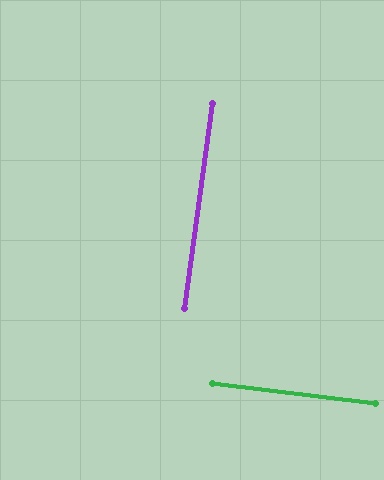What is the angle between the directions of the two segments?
Approximately 89 degrees.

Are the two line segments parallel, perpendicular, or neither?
Perpendicular — they meet at approximately 89°.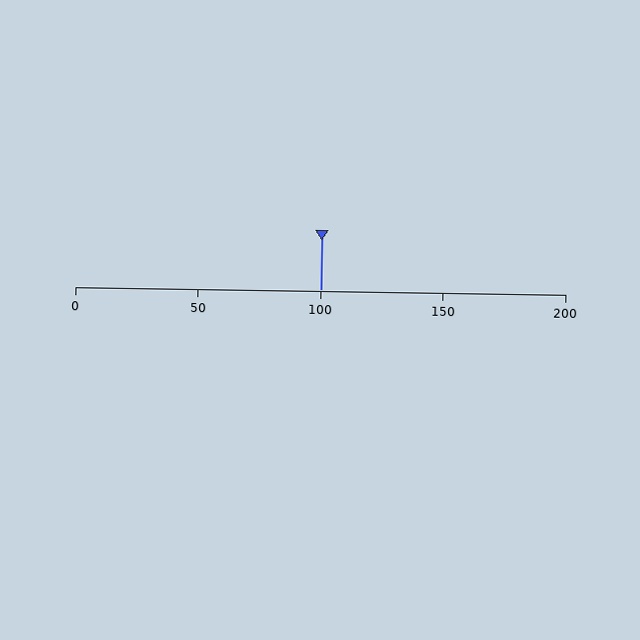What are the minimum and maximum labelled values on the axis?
The axis runs from 0 to 200.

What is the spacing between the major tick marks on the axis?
The major ticks are spaced 50 apart.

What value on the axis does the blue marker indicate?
The marker indicates approximately 100.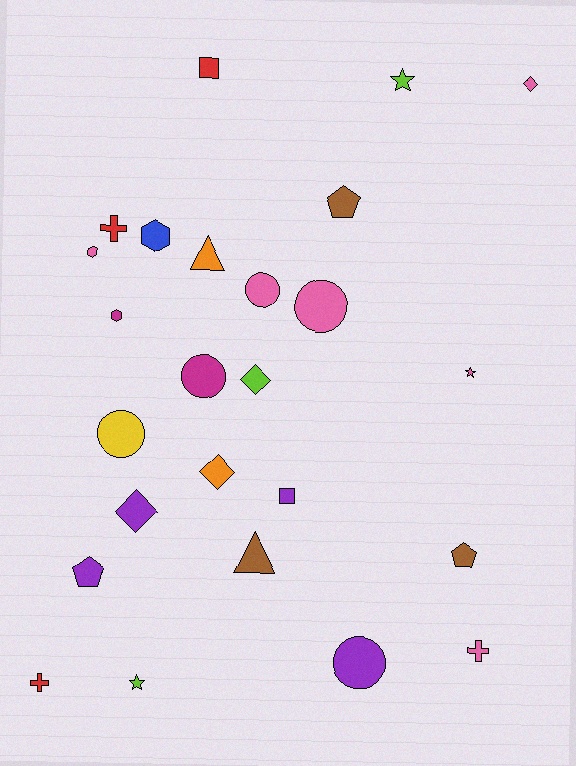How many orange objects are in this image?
There are 2 orange objects.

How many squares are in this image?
There are 2 squares.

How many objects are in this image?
There are 25 objects.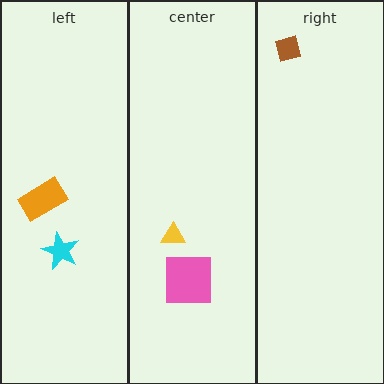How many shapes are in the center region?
2.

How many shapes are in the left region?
2.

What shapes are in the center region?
The yellow triangle, the pink square.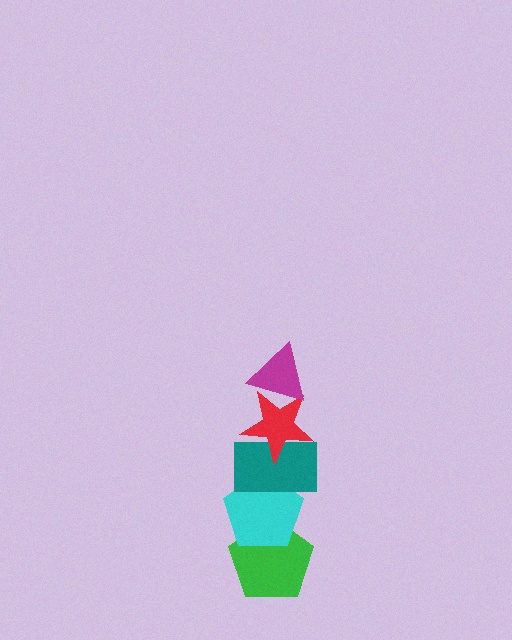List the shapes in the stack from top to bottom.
From top to bottom: the magenta triangle, the red star, the teal rectangle, the cyan pentagon, the green pentagon.